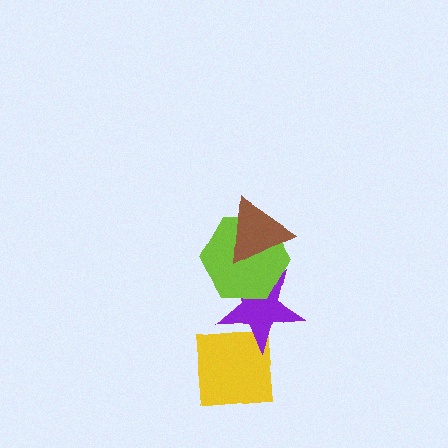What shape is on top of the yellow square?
The purple star is on top of the yellow square.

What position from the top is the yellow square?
The yellow square is 4th from the top.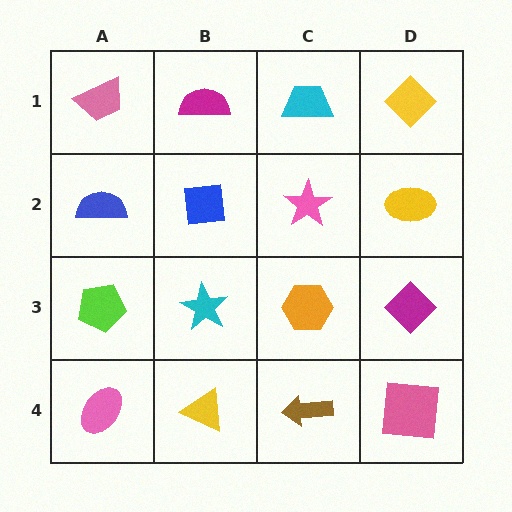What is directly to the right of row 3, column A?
A cyan star.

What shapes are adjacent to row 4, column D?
A magenta diamond (row 3, column D), a brown arrow (row 4, column C).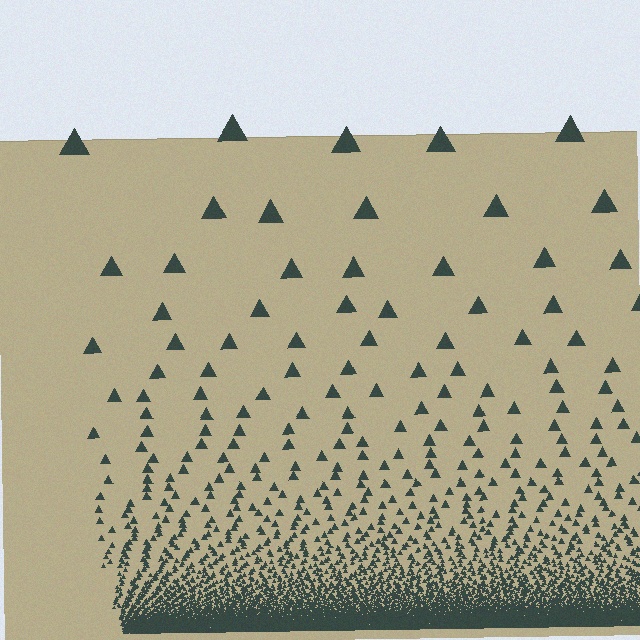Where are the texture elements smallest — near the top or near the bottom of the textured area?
Near the bottom.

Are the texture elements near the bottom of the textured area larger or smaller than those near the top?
Smaller. The gradient is inverted — elements near the bottom are smaller and denser.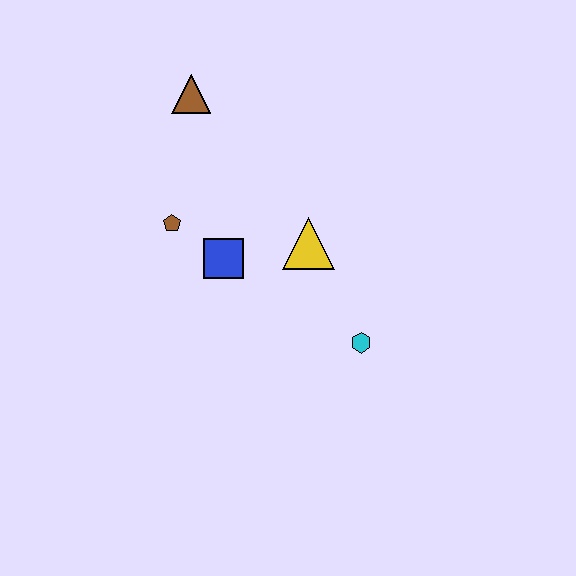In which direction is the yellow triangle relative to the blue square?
The yellow triangle is to the right of the blue square.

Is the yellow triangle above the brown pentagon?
No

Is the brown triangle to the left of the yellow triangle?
Yes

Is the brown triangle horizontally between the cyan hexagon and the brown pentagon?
Yes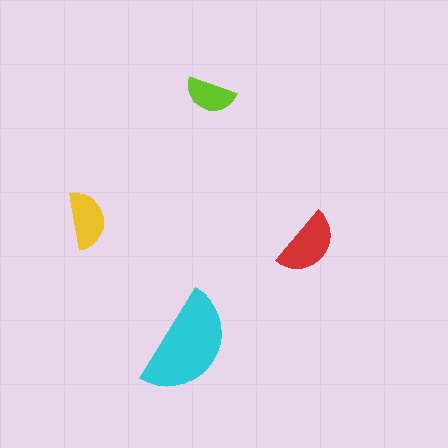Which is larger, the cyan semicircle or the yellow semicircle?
The cyan one.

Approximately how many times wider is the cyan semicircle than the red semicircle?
About 1.5 times wider.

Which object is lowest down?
The cyan semicircle is bottommost.